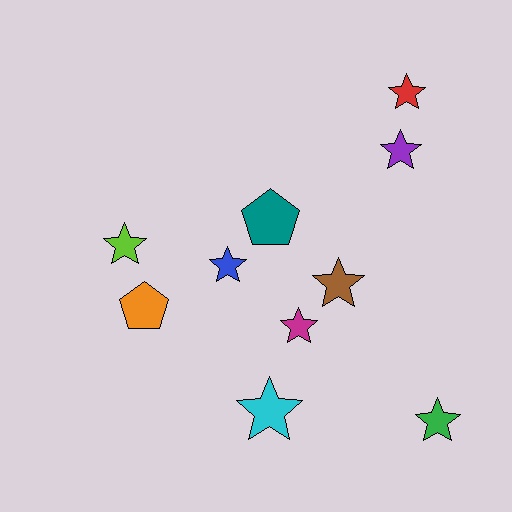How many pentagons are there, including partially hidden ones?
There are 2 pentagons.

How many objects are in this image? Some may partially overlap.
There are 10 objects.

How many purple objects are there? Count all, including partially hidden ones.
There is 1 purple object.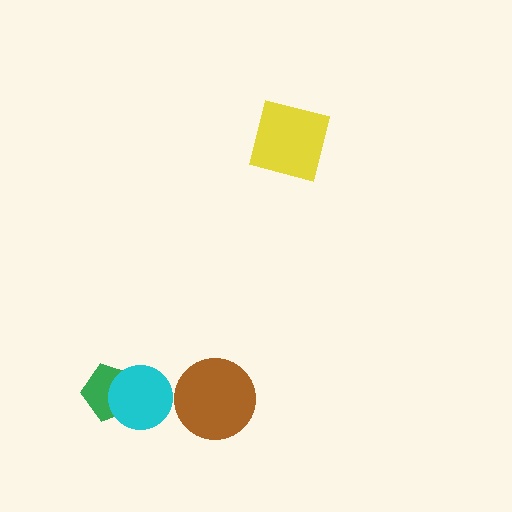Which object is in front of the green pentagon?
The cyan circle is in front of the green pentagon.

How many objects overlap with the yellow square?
0 objects overlap with the yellow square.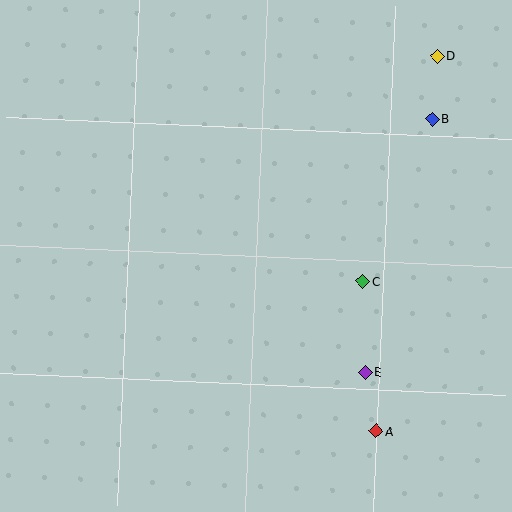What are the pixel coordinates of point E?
Point E is at (365, 372).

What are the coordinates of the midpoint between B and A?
The midpoint between B and A is at (404, 275).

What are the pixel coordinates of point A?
Point A is at (376, 431).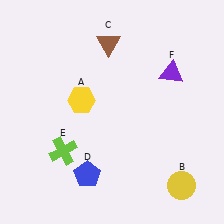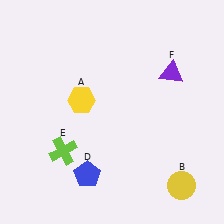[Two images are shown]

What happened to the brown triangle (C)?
The brown triangle (C) was removed in Image 2. It was in the top-left area of Image 1.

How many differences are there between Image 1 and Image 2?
There is 1 difference between the two images.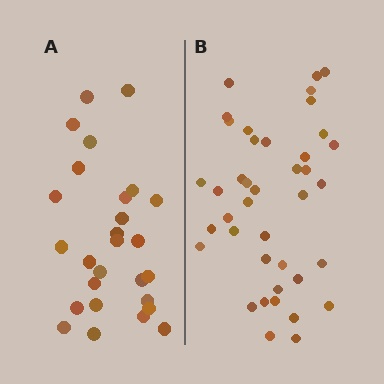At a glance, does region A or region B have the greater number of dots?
Region B (the right region) has more dots.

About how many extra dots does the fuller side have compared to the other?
Region B has approximately 15 more dots than region A.